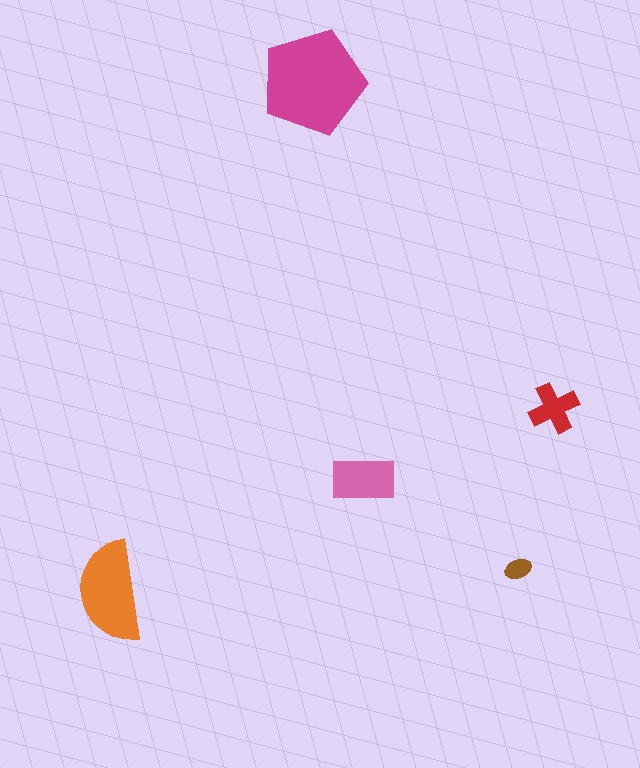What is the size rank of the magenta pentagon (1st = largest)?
1st.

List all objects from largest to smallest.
The magenta pentagon, the orange semicircle, the pink rectangle, the red cross, the brown ellipse.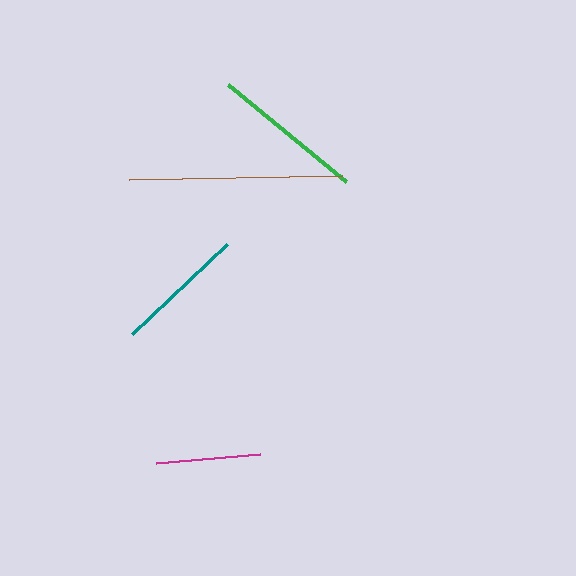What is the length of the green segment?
The green segment is approximately 153 pixels long.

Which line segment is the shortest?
The magenta line is the shortest at approximately 103 pixels.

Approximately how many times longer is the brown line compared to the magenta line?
The brown line is approximately 2.1 times the length of the magenta line.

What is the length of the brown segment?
The brown segment is approximately 213 pixels long.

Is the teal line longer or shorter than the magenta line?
The teal line is longer than the magenta line.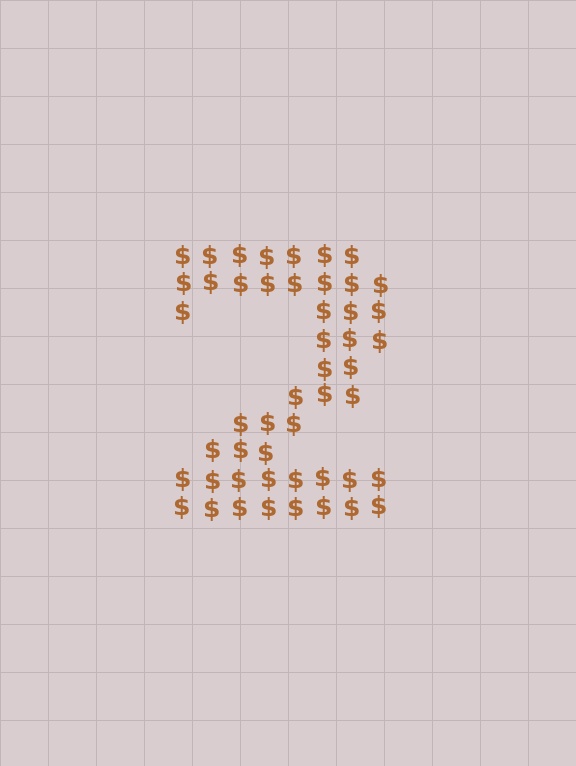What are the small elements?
The small elements are dollar signs.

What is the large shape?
The large shape is the digit 2.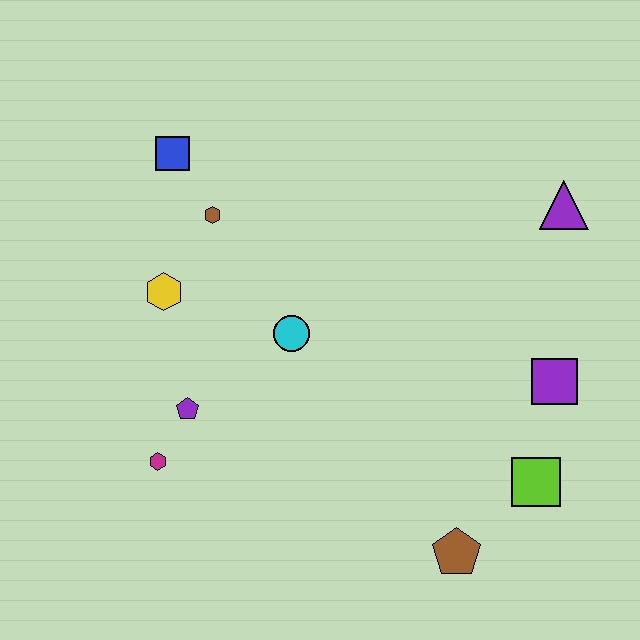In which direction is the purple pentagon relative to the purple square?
The purple pentagon is to the left of the purple square.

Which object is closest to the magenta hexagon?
The purple pentagon is closest to the magenta hexagon.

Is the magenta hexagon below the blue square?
Yes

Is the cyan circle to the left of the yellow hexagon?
No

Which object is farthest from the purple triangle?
The magenta hexagon is farthest from the purple triangle.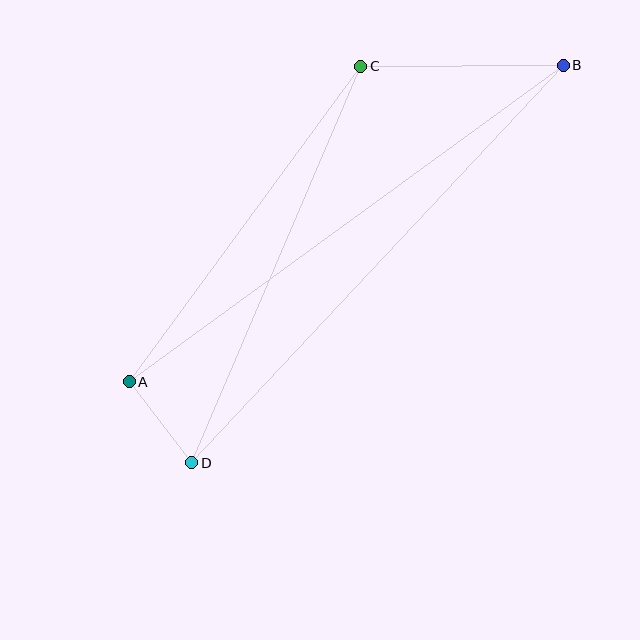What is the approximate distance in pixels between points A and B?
The distance between A and B is approximately 537 pixels.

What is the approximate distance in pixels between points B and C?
The distance between B and C is approximately 202 pixels.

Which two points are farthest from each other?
Points B and D are farthest from each other.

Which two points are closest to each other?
Points A and D are closest to each other.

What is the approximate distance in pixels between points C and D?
The distance between C and D is approximately 431 pixels.